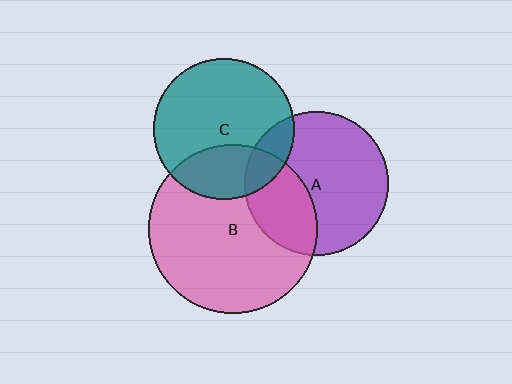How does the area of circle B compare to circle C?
Approximately 1.4 times.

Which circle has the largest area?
Circle B (pink).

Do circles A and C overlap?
Yes.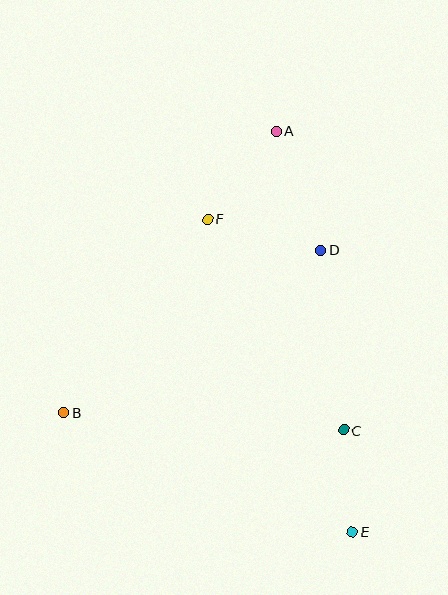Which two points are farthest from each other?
Points A and E are farthest from each other.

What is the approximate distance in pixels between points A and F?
The distance between A and F is approximately 111 pixels.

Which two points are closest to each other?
Points C and E are closest to each other.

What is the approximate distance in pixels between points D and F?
The distance between D and F is approximately 117 pixels.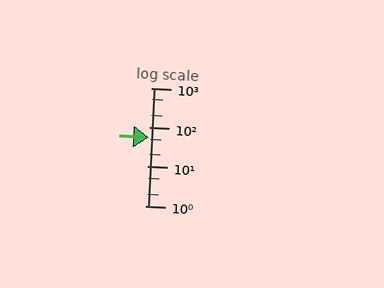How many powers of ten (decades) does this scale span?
The scale spans 3 decades, from 1 to 1000.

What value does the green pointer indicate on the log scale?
The pointer indicates approximately 55.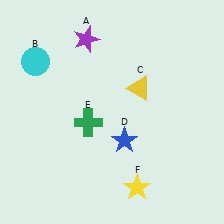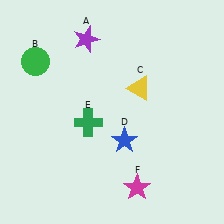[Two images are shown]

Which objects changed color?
B changed from cyan to green. F changed from yellow to magenta.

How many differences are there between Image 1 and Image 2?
There are 2 differences between the two images.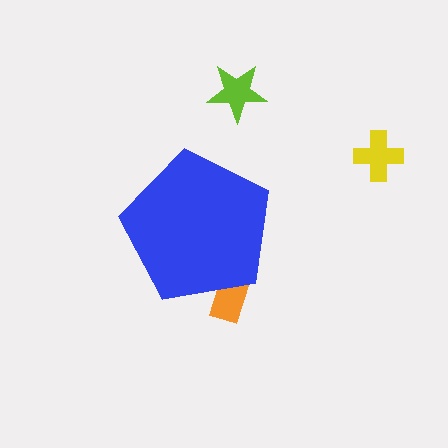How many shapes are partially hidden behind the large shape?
1 shape is partially hidden.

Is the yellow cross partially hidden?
No, the yellow cross is fully visible.